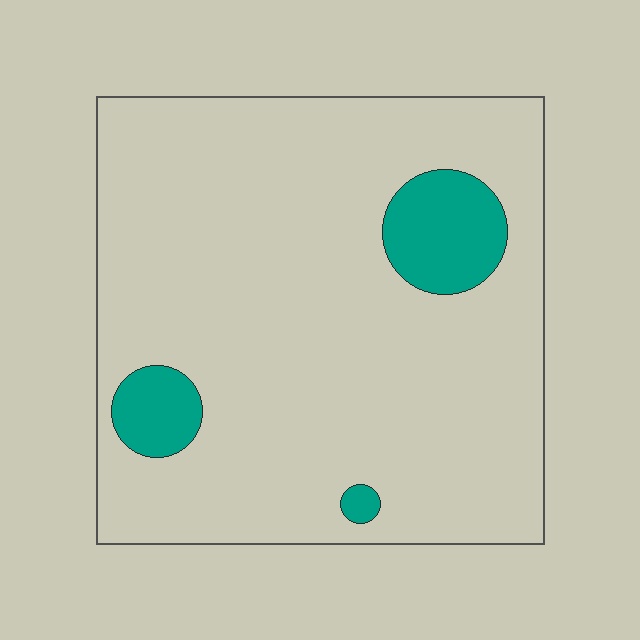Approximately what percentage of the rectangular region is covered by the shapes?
Approximately 10%.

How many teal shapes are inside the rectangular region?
3.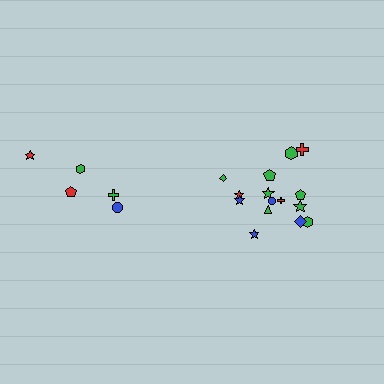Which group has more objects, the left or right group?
The right group.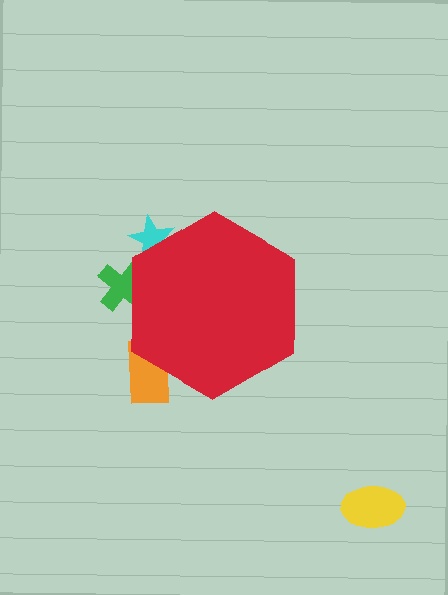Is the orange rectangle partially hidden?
Yes, the orange rectangle is partially hidden behind the red hexagon.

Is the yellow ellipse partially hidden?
No, the yellow ellipse is fully visible.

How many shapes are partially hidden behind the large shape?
3 shapes are partially hidden.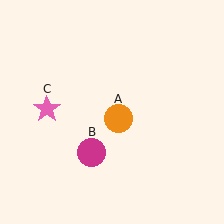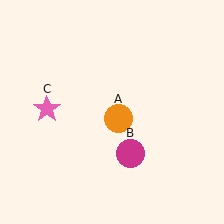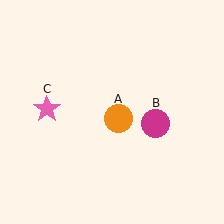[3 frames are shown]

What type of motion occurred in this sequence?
The magenta circle (object B) rotated counterclockwise around the center of the scene.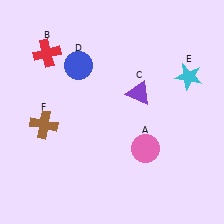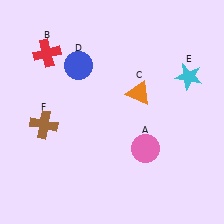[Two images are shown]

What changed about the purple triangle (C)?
In Image 1, C is purple. In Image 2, it changed to orange.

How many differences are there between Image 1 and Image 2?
There is 1 difference between the two images.